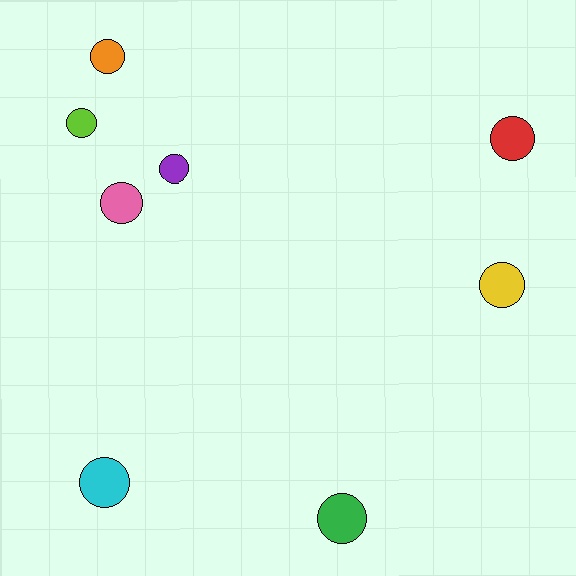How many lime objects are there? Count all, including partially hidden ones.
There is 1 lime object.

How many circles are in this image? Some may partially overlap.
There are 8 circles.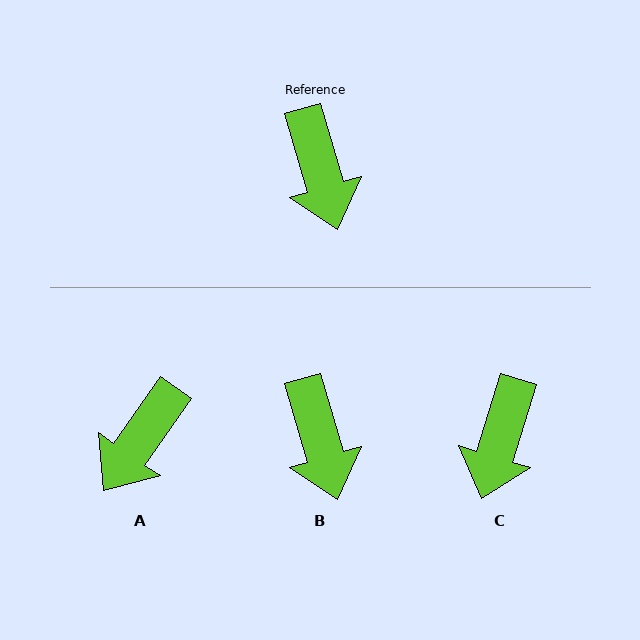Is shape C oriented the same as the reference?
No, it is off by about 33 degrees.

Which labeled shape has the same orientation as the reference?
B.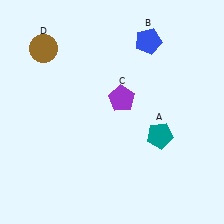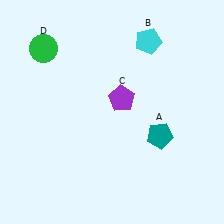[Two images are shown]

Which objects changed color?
B changed from blue to cyan. D changed from brown to green.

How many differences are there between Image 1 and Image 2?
There are 2 differences between the two images.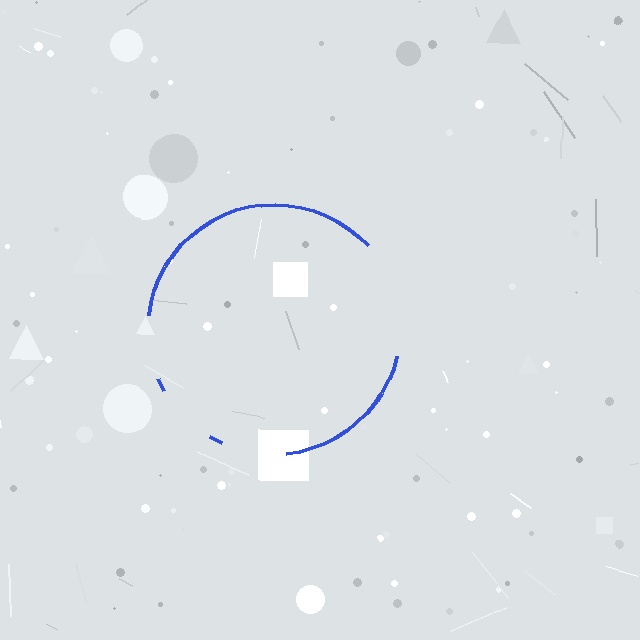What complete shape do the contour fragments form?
The contour fragments form a circle.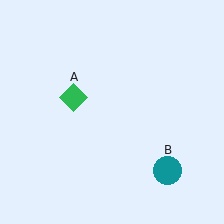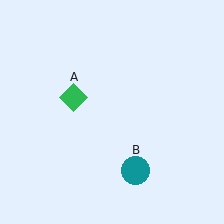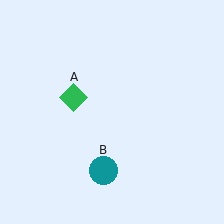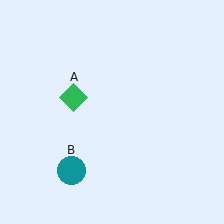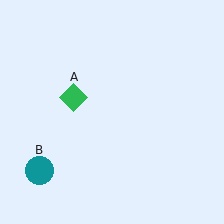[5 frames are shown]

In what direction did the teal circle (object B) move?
The teal circle (object B) moved left.